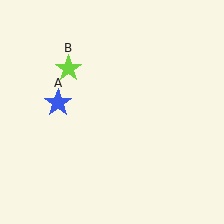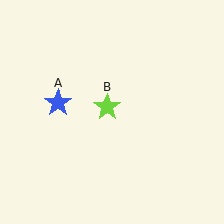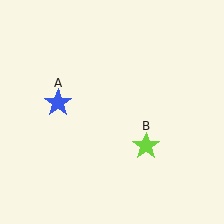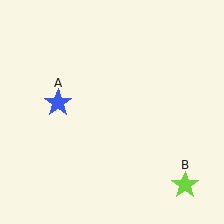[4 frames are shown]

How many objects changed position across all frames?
1 object changed position: lime star (object B).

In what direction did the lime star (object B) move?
The lime star (object B) moved down and to the right.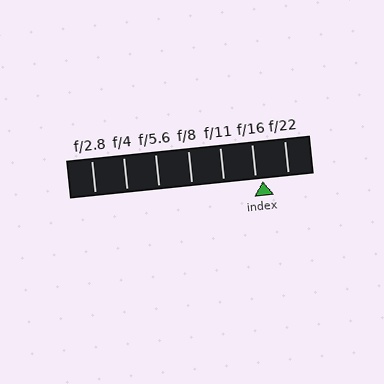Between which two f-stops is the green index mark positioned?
The index mark is between f/16 and f/22.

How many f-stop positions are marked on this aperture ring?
There are 7 f-stop positions marked.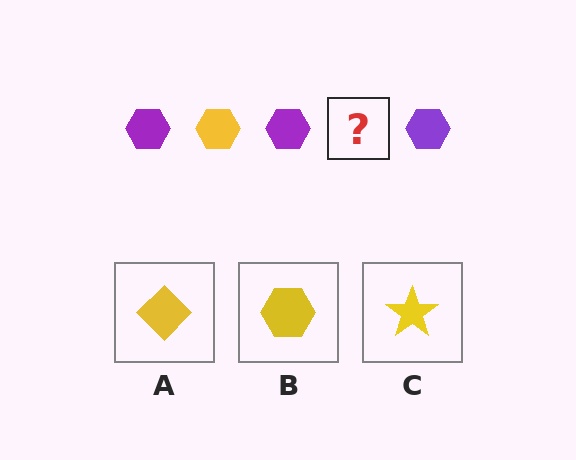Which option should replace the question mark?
Option B.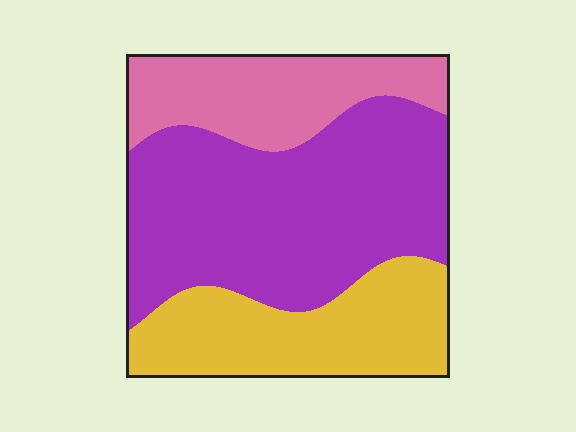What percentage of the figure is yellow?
Yellow covers about 25% of the figure.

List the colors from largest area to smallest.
From largest to smallest: purple, yellow, pink.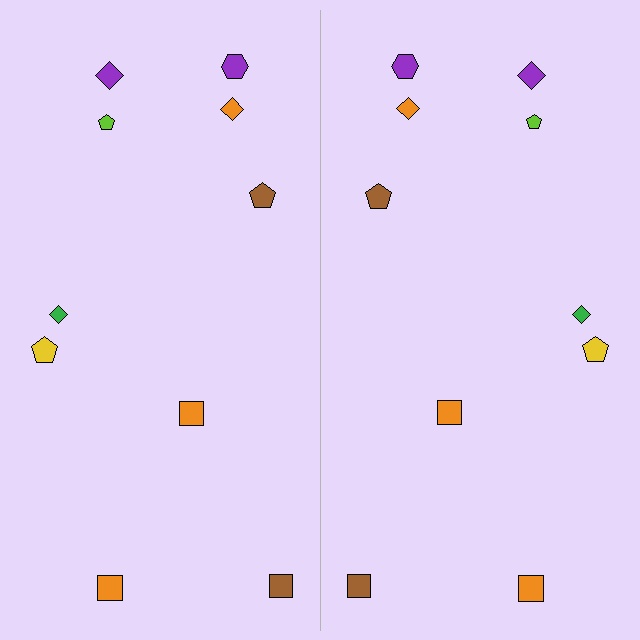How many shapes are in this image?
There are 20 shapes in this image.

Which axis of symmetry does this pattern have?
The pattern has a vertical axis of symmetry running through the center of the image.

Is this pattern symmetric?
Yes, this pattern has bilateral (reflection) symmetry.